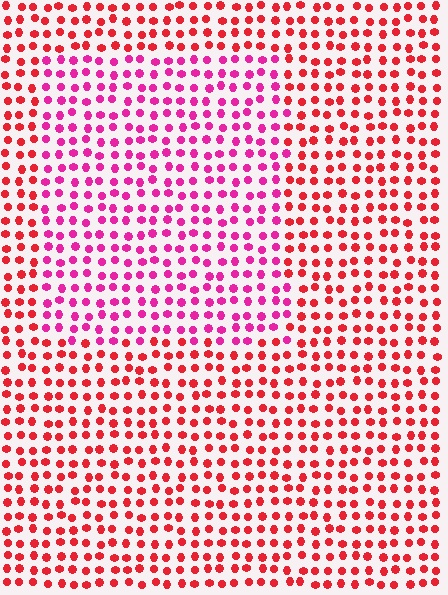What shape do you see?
I see a rectangle.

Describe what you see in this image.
The image is filled with small red elements in a uniform arrangement. A rectangle-shaped region is visible where the elements are tinted to a slightly different hue, forming a subtle color boundary.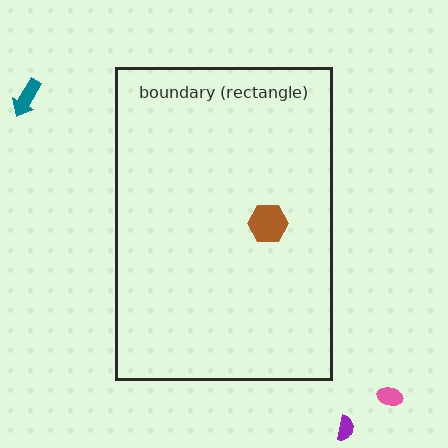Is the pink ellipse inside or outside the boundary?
Outside.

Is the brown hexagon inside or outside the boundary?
Inside.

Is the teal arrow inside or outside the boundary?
Outside.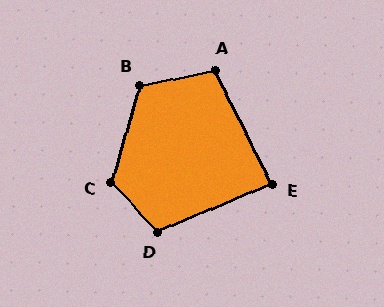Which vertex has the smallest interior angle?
E, at approximately 86 degrees.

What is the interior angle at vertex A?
Approximately 106 degrees (obtuse).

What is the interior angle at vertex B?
Approximately 117 degrees (obtuse).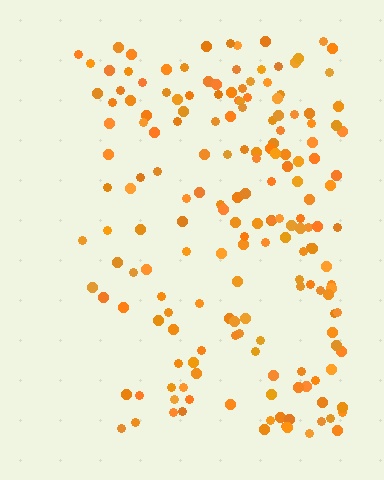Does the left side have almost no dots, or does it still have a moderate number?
Still a moderate number, just noticeably fewer than the right.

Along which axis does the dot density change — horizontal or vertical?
Horizontal.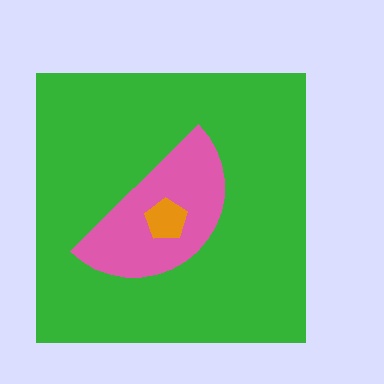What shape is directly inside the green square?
The pink semicircle.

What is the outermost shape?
The green square.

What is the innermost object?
The orange pentagon.